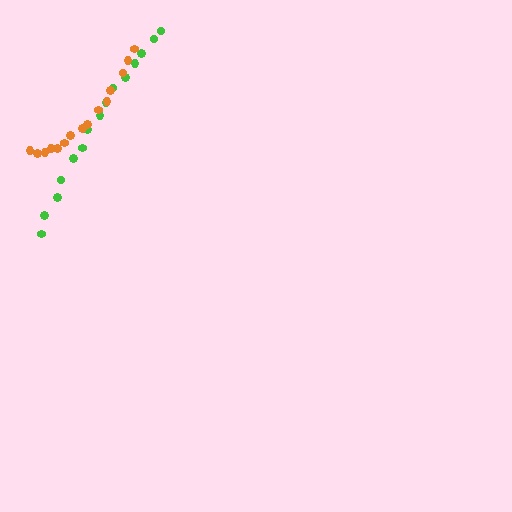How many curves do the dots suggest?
There are 2 distinct paths.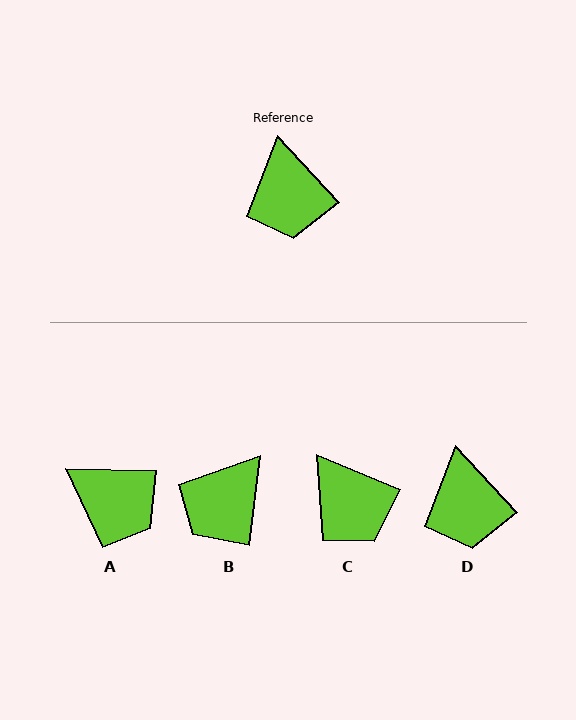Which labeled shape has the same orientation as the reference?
D.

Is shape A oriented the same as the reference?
No, it is off by about 46 degrees.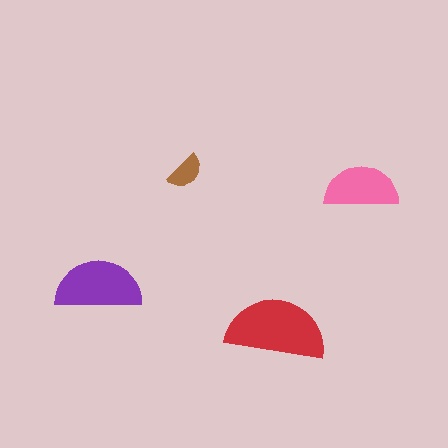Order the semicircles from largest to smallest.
the red one, the purple one, the pink one, the brown one.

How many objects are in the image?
There are 4 objects in the image.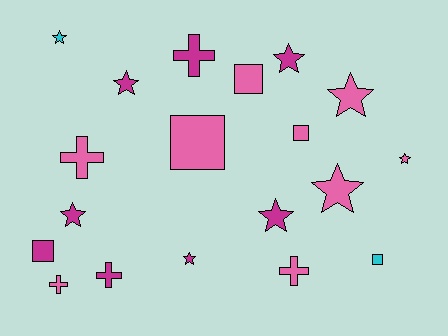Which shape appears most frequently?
Star, with 9 objects.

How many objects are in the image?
There are 19 objects.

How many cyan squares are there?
There is 1 cyan square.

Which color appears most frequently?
Pink, with 9 objects.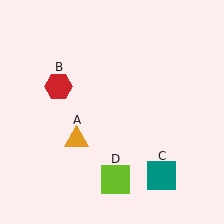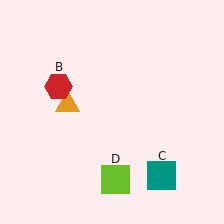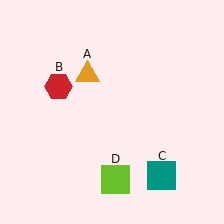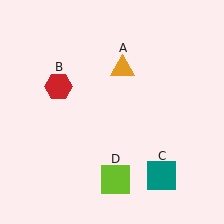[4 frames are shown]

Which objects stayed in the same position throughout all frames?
Red hexagon (object B) and teal square (object C) and lime square (object D) remained stationary.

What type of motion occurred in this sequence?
The orange triangle (object A) rotated clockwise around the center of the scene.